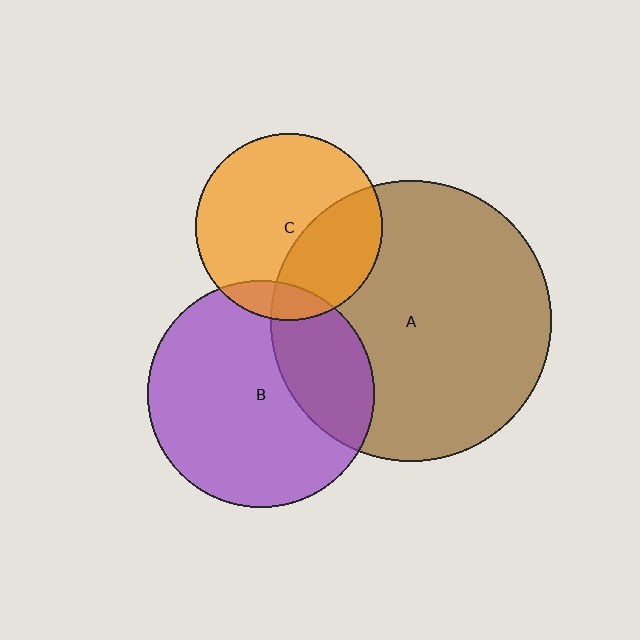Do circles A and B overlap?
Yes.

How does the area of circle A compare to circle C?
Approximately 2.3 times.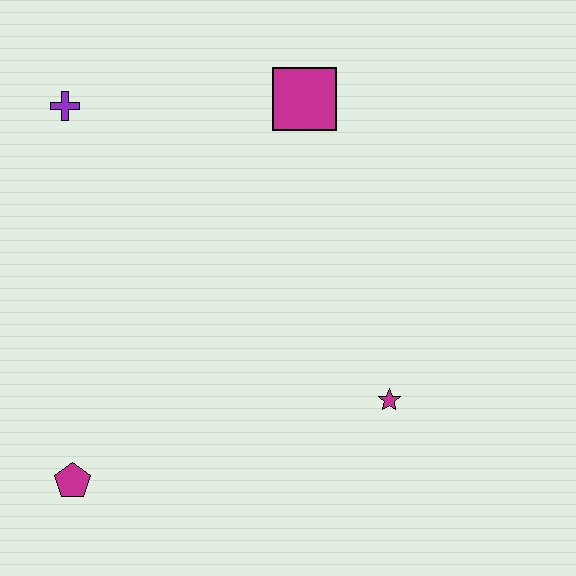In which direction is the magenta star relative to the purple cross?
The magenta star is to the right of the purple cross.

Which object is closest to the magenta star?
The magenta square is closest to the magenta star.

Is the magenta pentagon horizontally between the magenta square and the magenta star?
No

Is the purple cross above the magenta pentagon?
Yes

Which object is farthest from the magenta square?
The magenta pentagon is farthest from the magenta square.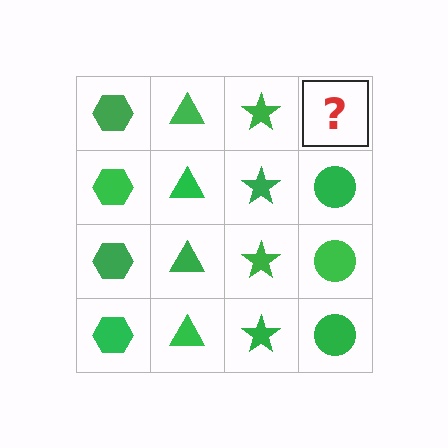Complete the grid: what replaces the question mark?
The question mark should be replaced with a green circle.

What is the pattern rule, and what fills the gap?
The rule is that each column has a consistent shape. The gap should be filled with a green circle.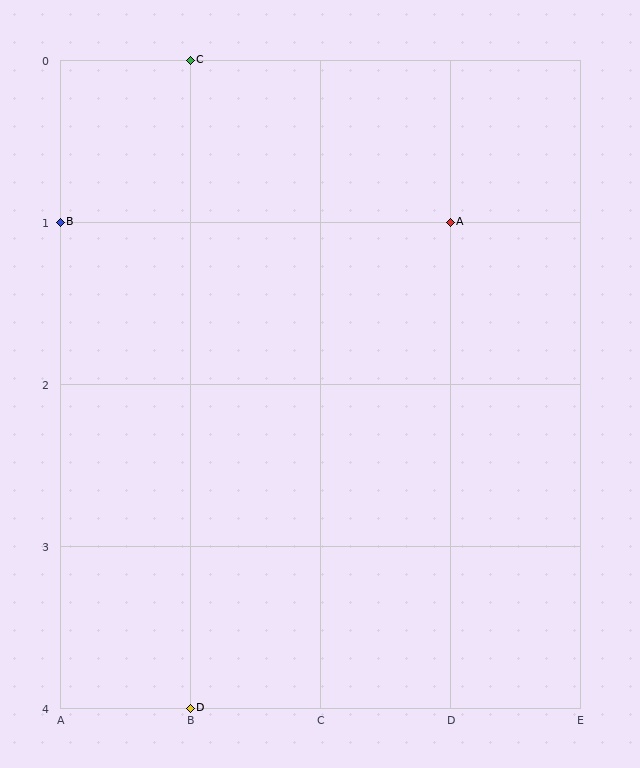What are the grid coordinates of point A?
Point A is at grid coordinates (D, 1).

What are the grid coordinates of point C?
Point C is at grid coordinates (B, 0).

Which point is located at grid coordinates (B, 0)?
Point C is at (B, 0).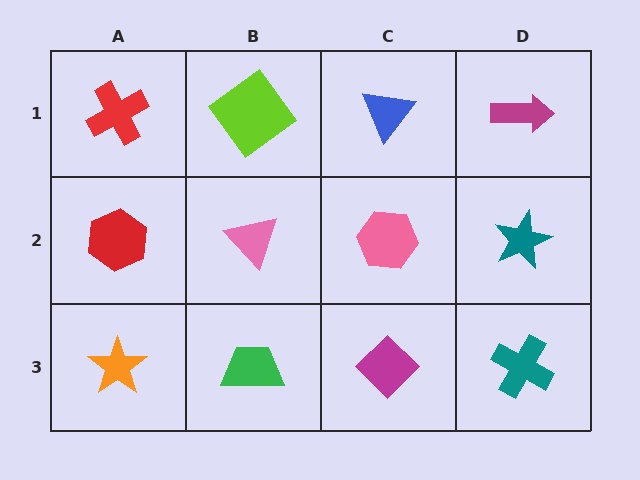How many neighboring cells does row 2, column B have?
4.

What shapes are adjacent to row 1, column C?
A pink hexagon (row 2, column C), a lime diamond (row 1, column B), a magenta arrow (row 1, column D).